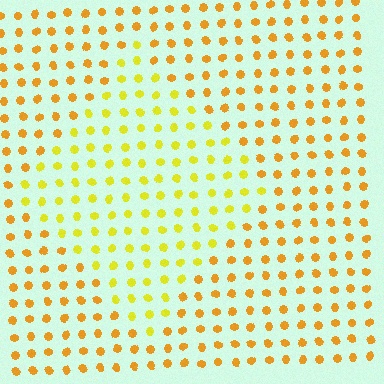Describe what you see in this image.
The image is filled with small orange elements in a uniform arrangement. A diamond-shaped region is visible where the elements are tinted to a slightly different hue, forming a subtle color boundary.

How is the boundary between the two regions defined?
The boundary is defined purely by a slight shift in hue (about 27 degrees). Spacing, size, and orientation are identical on both sides.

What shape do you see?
I see a diamond.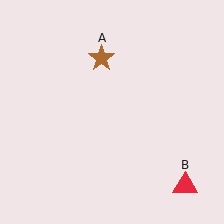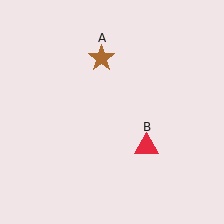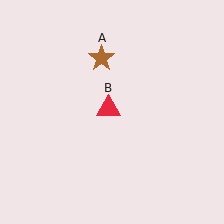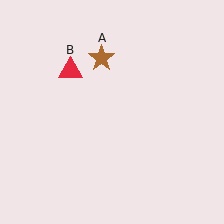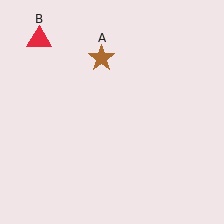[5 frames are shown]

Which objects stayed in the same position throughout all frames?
Brown star (object A) remained stationary.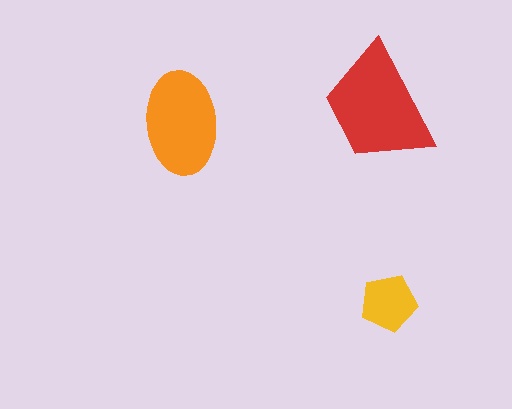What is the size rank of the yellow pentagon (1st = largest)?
3rd.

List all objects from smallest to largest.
The yellow pentagon, the orange ellipse, the red trapezoid.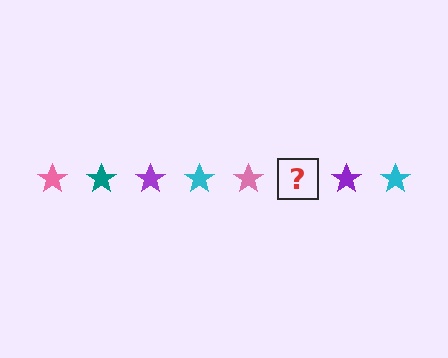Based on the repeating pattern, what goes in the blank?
The blank should be a teal star.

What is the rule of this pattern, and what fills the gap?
The rule is that the pattern cycles through pink, teal, purple, cyan stars. The gap should be filled with a teal star.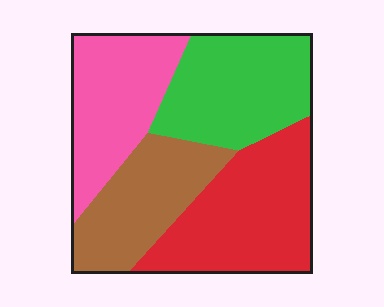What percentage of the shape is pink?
Pink covers 23% of the shape.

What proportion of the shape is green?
Green takes up between a quarter and a half of the shape.